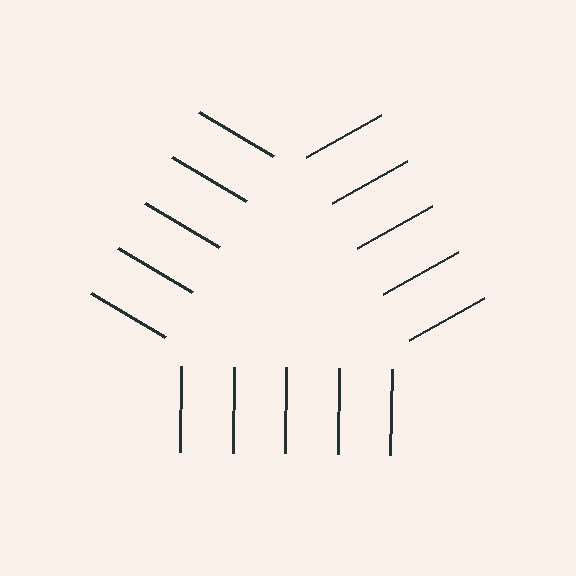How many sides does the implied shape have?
3 sides — the line-ends trace a triangle.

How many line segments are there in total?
15 — 5 along each of the 3 edges.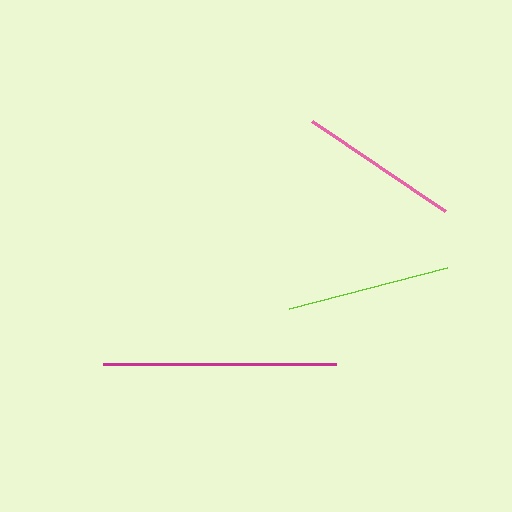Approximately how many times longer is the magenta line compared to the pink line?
The magenta line is approximately 1.4 times the length of the pink line.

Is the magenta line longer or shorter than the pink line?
The magenta line is longer than the pink line.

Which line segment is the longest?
The magenta line is the longest at approximately 232 pixels.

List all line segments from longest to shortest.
From longest to shortest: magenta, lime, pink.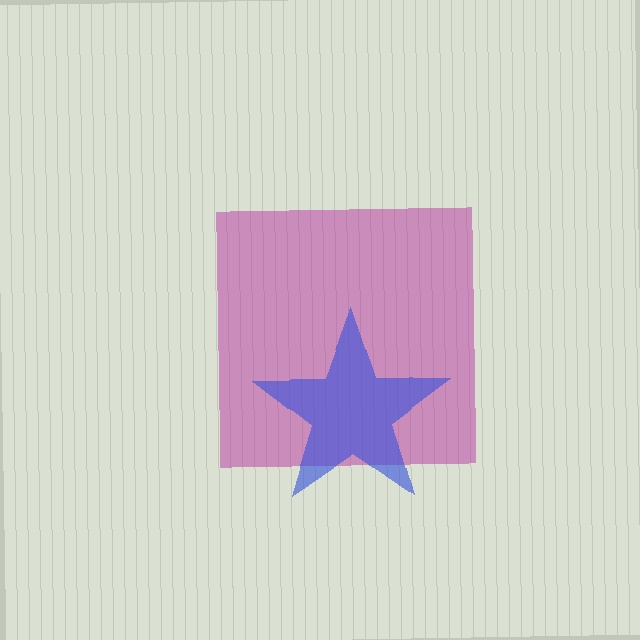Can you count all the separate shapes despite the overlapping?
Yes, there are 2 separate shapes.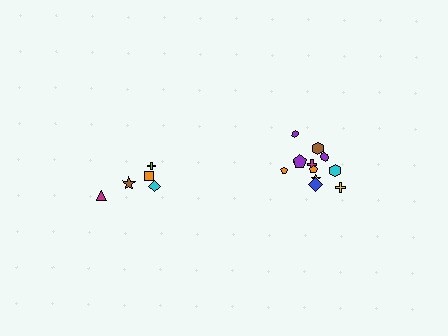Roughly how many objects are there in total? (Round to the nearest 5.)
Roughly 15 objects in total.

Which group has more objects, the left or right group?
The right group.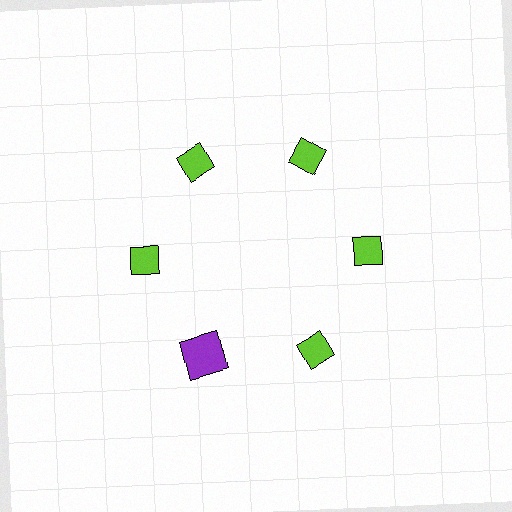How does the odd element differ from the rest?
It differs in both color (purple instead of lime) and shape (square instead of diamond).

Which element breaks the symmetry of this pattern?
The purple square at roughly the 7 o'clock position breaks the symmetry. All other shapes are lime diamonds.